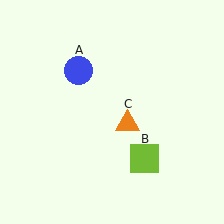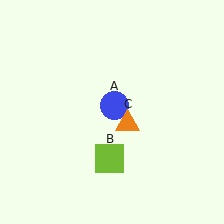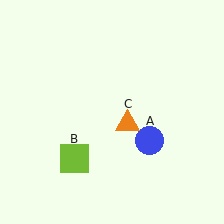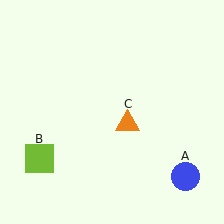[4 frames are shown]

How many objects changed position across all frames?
2 objects changed position: blue circle (object A), lime square (object B).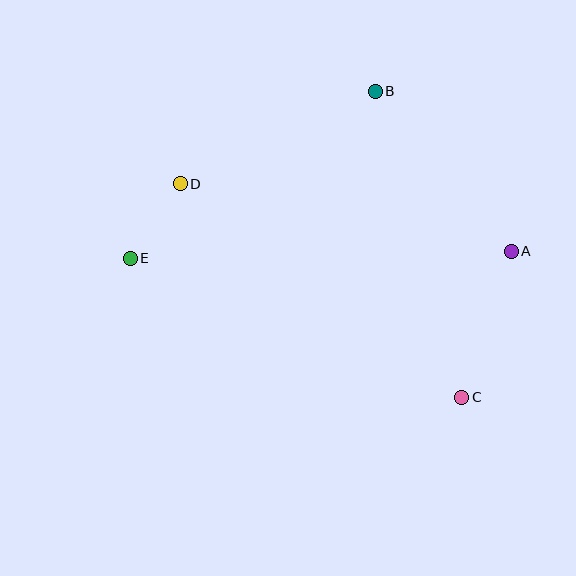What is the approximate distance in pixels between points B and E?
The distance between B and E is approximately 296 pixels.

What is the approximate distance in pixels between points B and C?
The distance between B and C is approximately 318 pixels.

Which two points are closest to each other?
Points D and E are closest to each other.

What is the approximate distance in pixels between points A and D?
The distance between A and D is approximately 338 pixels.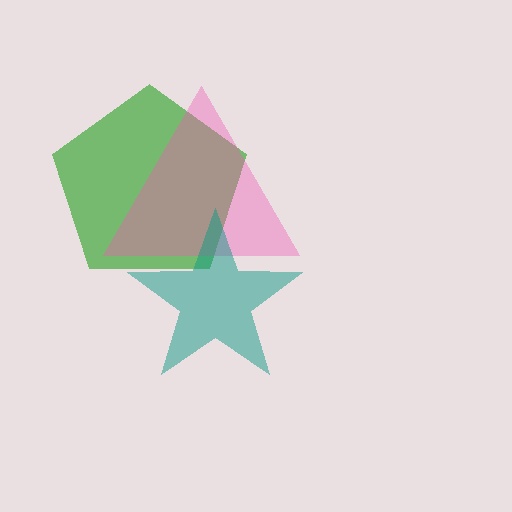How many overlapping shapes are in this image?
There are 3 overlapping shapes in the image.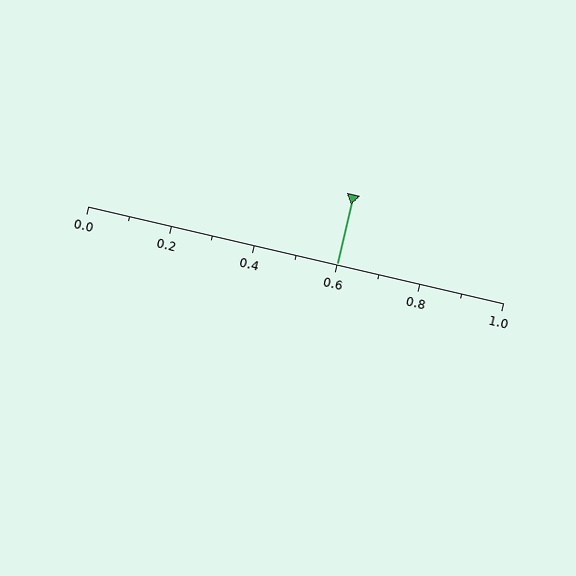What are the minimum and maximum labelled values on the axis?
The axis runs from 0.0 to 1.0.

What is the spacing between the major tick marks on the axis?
The major ticks are spaced 0.2 apart.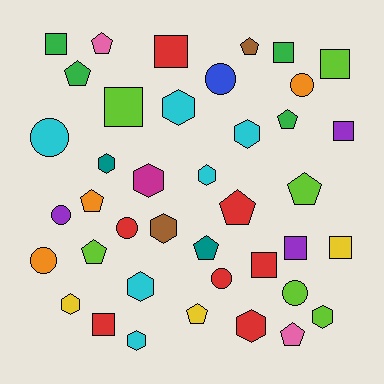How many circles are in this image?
There are 8 circles.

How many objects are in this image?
There are 40 objects.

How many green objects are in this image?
There are 4 green objects.